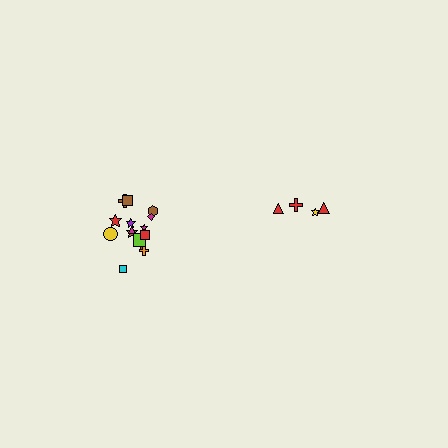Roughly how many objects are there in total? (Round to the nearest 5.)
Roughly 20 objects in total.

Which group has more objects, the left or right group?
The left group.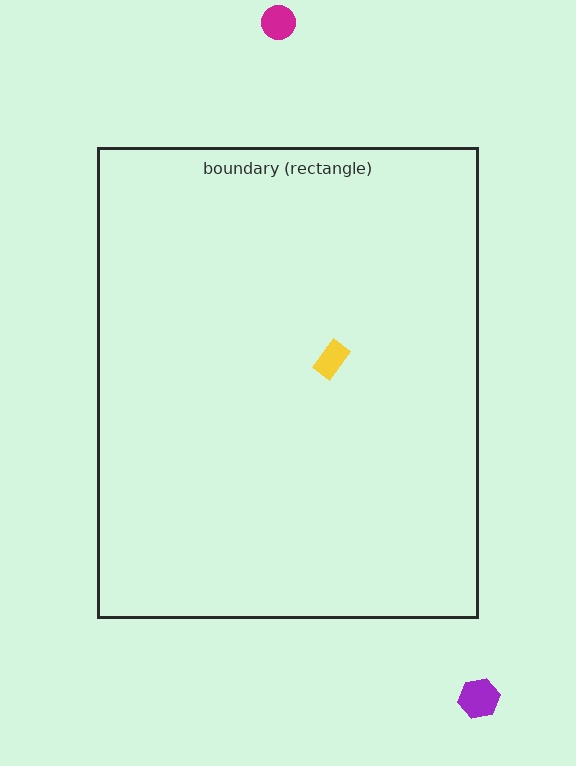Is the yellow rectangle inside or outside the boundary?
Inside.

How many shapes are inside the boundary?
1 inside, 2 outside.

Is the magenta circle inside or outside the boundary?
Outside.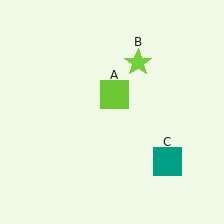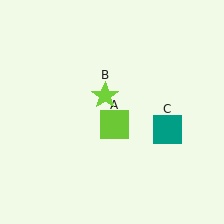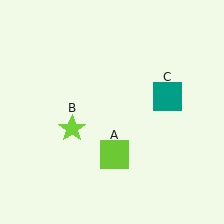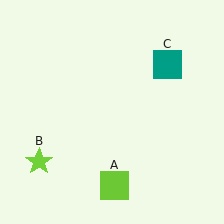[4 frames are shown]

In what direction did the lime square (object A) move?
The lime square (object A) moved down.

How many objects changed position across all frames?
3 objects changed position: lime square (object A), lime star (object B), teal square (object C).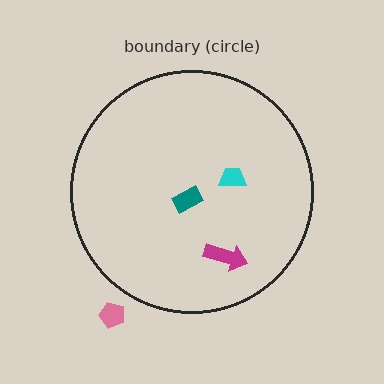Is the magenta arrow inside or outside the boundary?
Inside.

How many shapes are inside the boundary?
3 inside, 1 outside.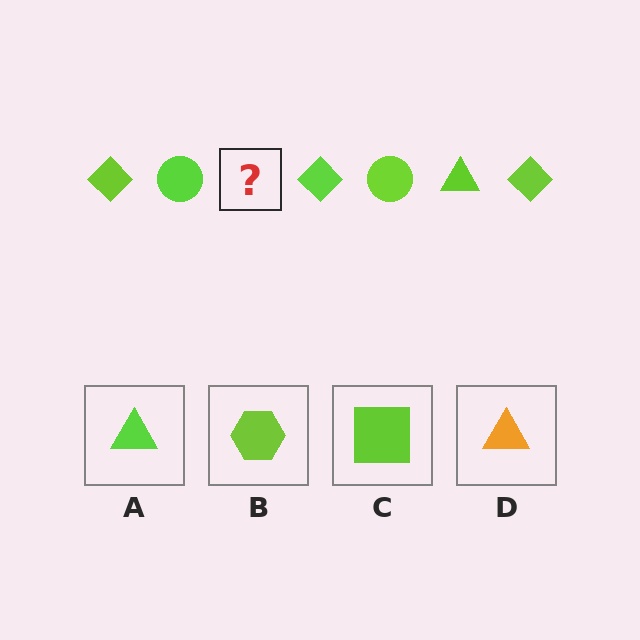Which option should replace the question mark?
Option A.